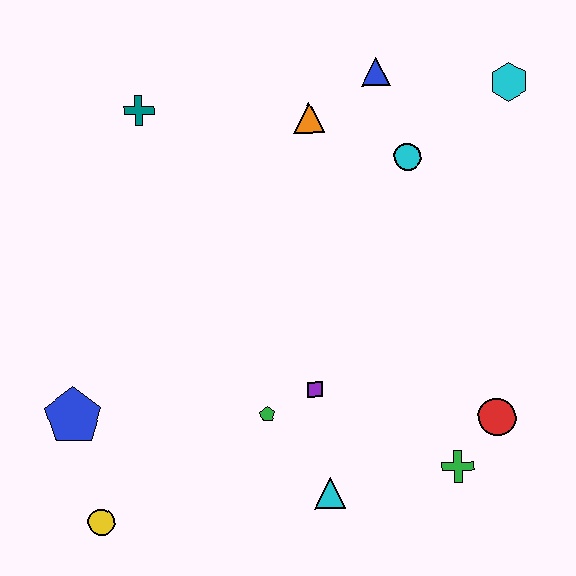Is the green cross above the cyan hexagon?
No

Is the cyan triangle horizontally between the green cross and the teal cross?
Yes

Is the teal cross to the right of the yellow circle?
Yes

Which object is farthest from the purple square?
The cyan hexagon is farthest from the purple square.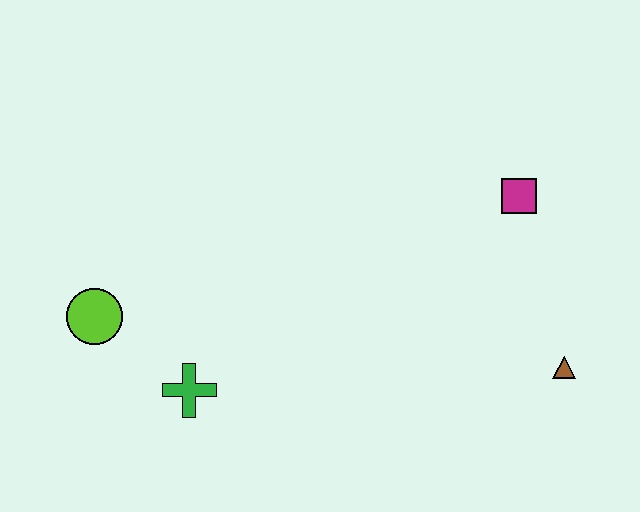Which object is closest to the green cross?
The lime circle is closest to the green cross.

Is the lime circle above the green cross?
Yes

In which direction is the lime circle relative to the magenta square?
The lime circle is to the left of the magenta square.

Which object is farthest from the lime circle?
The brown triangle is farthest from the lime circle.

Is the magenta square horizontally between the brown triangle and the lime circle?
Yes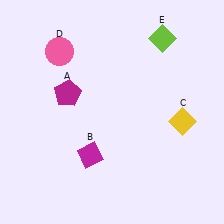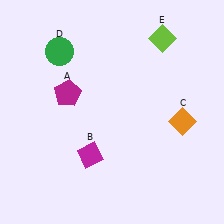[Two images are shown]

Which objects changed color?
C changed from yellow to orange. D changed from pink to green.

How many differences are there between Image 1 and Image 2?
There are 2 differences between the two images.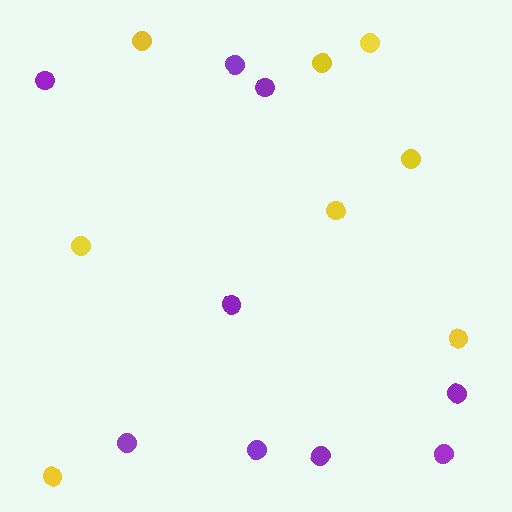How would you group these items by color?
There are 2 groups: one group of yellow circles (8) and one group of purple circles (9).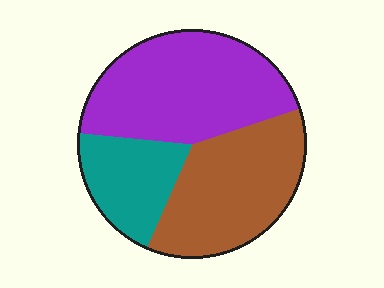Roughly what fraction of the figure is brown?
Brown covers 36% of the figure.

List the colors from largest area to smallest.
From largest to smallest: purple, brown, teal.